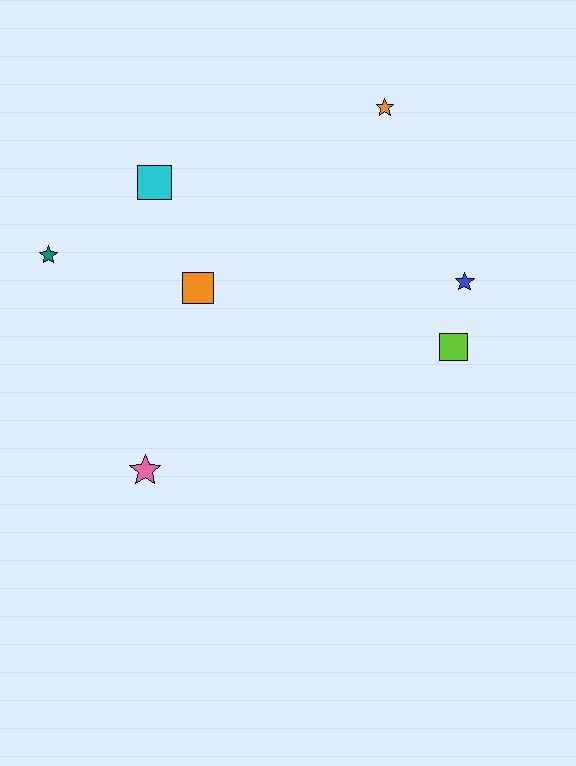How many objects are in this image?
There are 7 objects.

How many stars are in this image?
There are 4 stars.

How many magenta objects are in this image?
There are no magenta objects.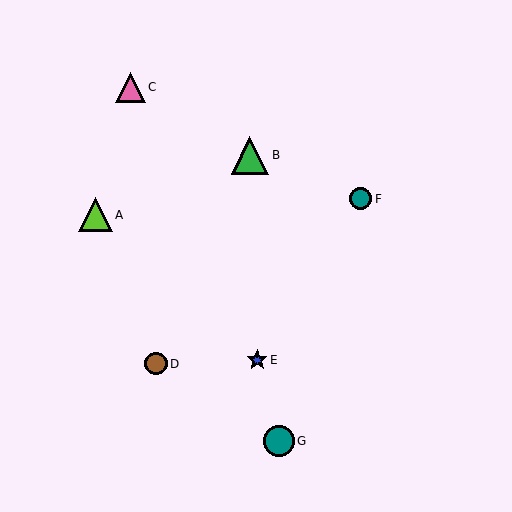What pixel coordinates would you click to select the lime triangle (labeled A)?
Click at (95, 215) to select the lime triangle A.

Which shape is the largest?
The green triangle (labeled B) is the largest.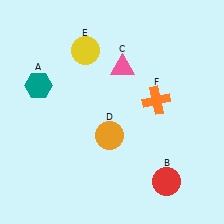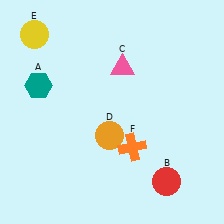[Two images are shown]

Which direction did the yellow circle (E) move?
The yellow circle (E) moved left.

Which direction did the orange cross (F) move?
The orange cross (F) moved down.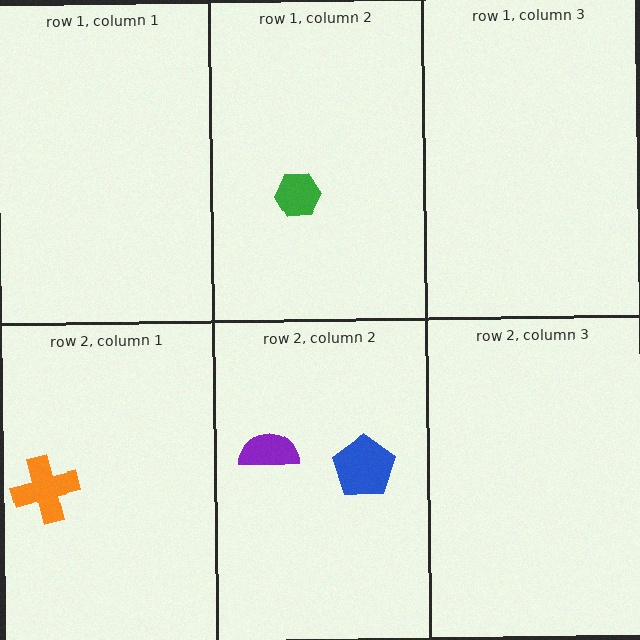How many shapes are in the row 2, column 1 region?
1.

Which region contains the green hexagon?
The row 1, column 2 region.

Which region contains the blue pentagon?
The row 2, column 2 region.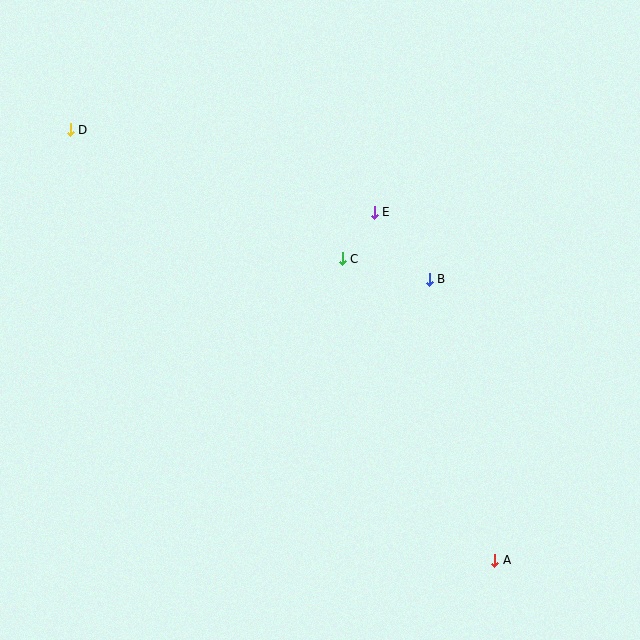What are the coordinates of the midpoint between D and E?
The midpoint between D and E is at (222, 171).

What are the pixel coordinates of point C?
Point C is at (342, 259).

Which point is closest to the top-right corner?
Point E is closest to the top-right corner.